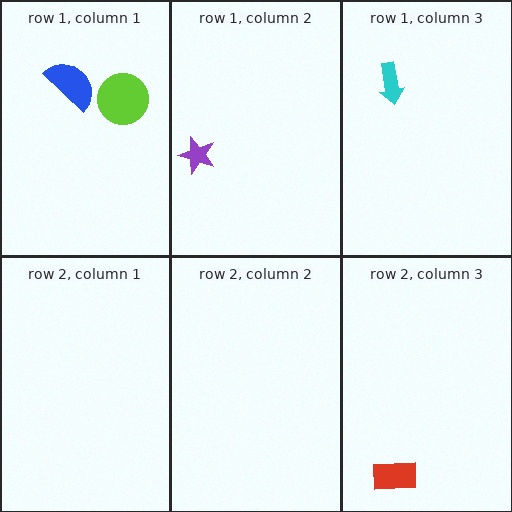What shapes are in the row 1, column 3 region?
The cyan arrow.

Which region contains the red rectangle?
The row 2, column 3 region.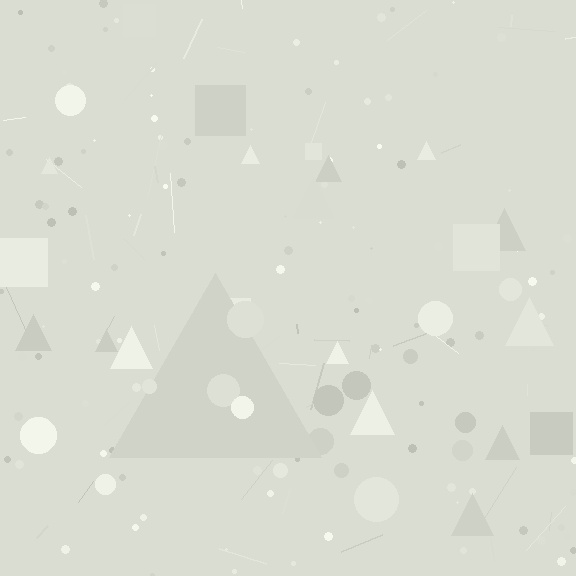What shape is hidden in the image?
A triangle is hidden in the image.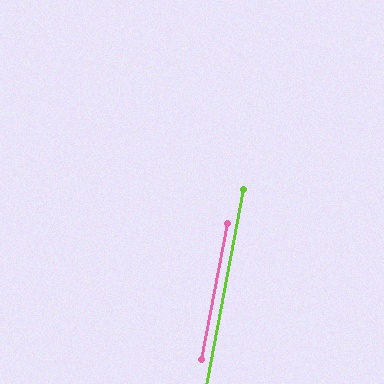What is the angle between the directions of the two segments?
Approximately 0 degrees.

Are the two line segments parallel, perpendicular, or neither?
Parallel — their directions differ by only 0.2°.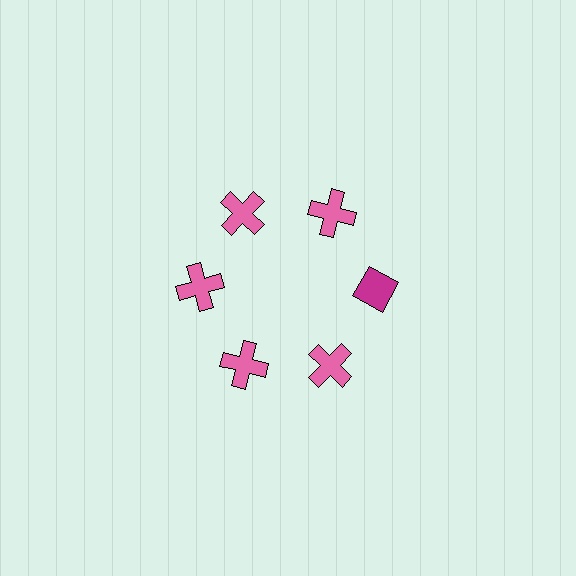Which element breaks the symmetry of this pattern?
The magenta diamond at roughly the 3 o'clock position breaks the symmetry. All other shapes are pink crosses.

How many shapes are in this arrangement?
There are 6 shapes arranged in a ring pattern.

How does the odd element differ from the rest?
It differs in both color (magenta instead of pink) and shape (diamond instead of cross).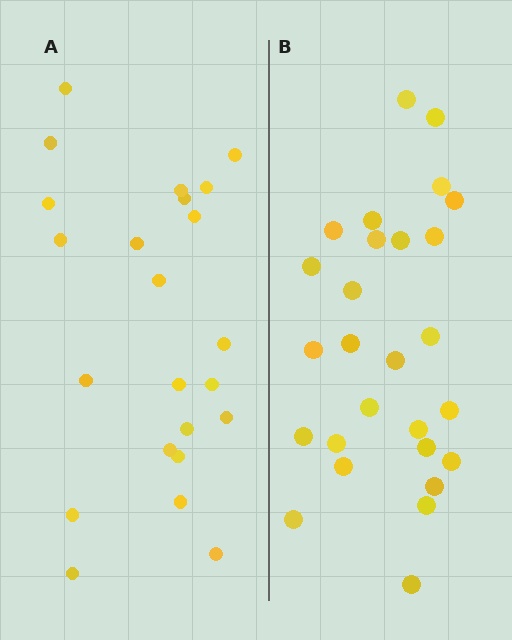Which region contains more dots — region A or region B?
Region B (the right region) has more dots.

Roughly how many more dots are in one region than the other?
Region B has about 4 more dots than region A.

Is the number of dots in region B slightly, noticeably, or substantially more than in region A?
Region B has only slightly more — the two regions are fairly close. The ratio is roughly 1.2 to 1.